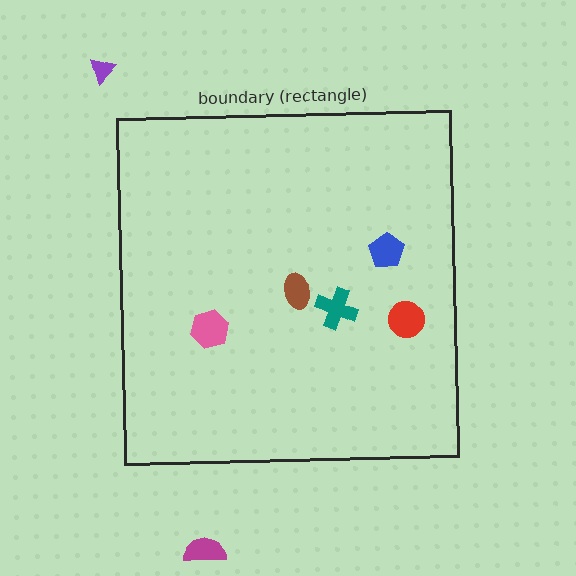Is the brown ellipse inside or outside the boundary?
Inside.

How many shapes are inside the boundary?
5 inside, 2 outside.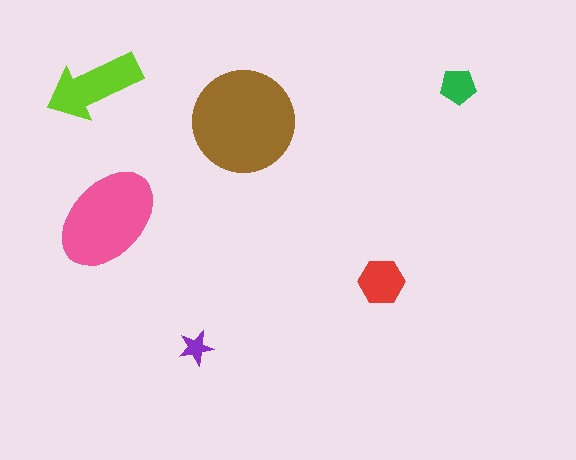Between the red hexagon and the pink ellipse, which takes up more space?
The pink ellipse.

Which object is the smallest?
The purple star.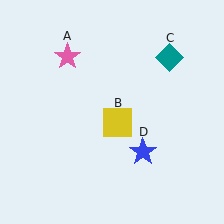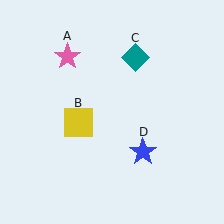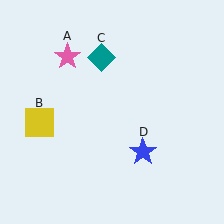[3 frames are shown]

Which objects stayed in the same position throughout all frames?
Pink star (object A) and blue star (object D) remained stationary.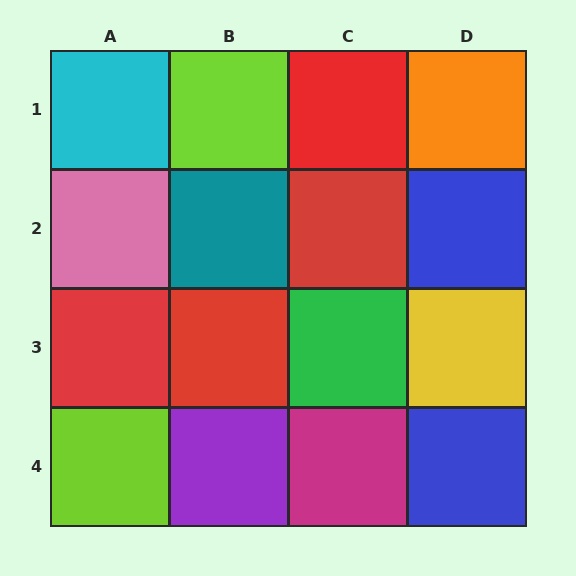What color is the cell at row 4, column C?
Magenta.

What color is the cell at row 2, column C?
Red.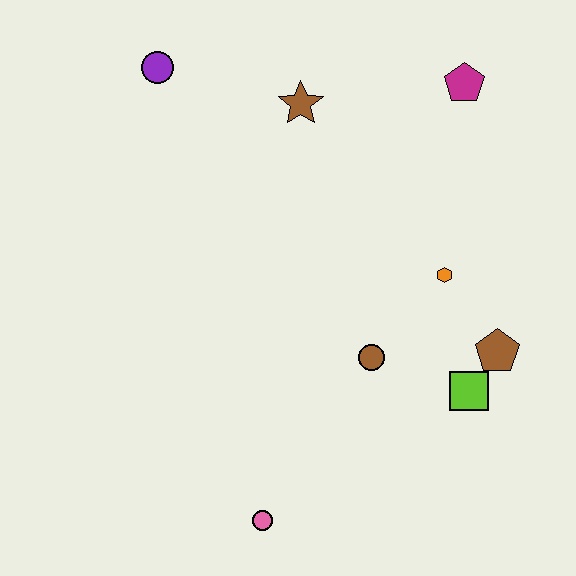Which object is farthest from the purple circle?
The pink circle is farthest from the purple circle.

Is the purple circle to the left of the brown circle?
Yes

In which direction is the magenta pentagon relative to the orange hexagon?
The magenta pentagon is above the orange hexagon.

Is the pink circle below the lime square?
Yes